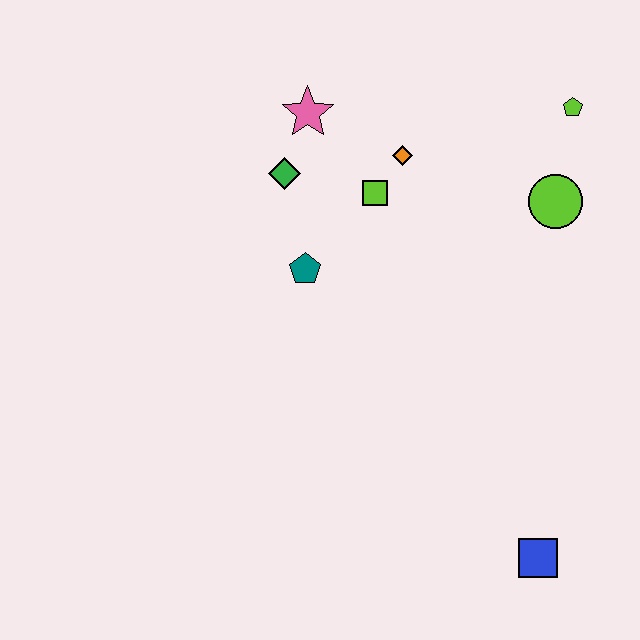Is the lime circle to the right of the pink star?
Yes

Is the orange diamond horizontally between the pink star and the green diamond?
No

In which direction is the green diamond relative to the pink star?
The green diamond is below the pink star.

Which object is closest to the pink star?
The green diamond is closest to the pink star.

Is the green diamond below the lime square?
No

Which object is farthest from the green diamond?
The blue square is farthest from the green diamond.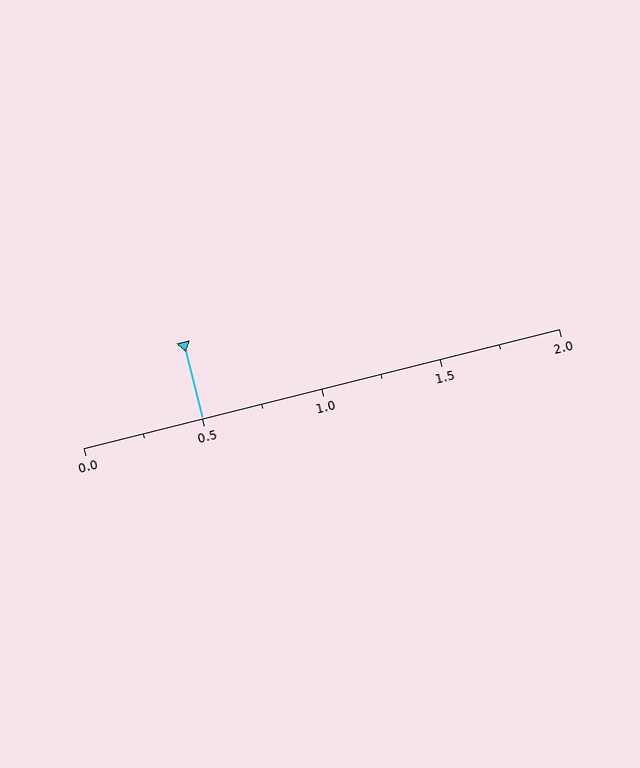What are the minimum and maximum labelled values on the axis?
The axis runs from 0.0 to 2.0.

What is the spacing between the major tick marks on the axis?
The major ticks are spaced 0.5 apart.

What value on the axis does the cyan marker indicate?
The marker indicates approximately 0.5.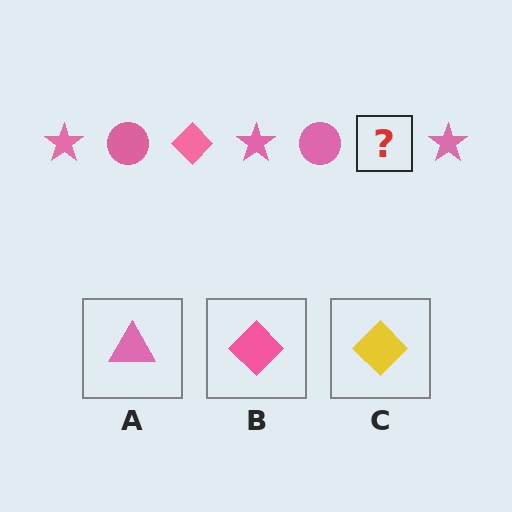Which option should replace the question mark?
Option B.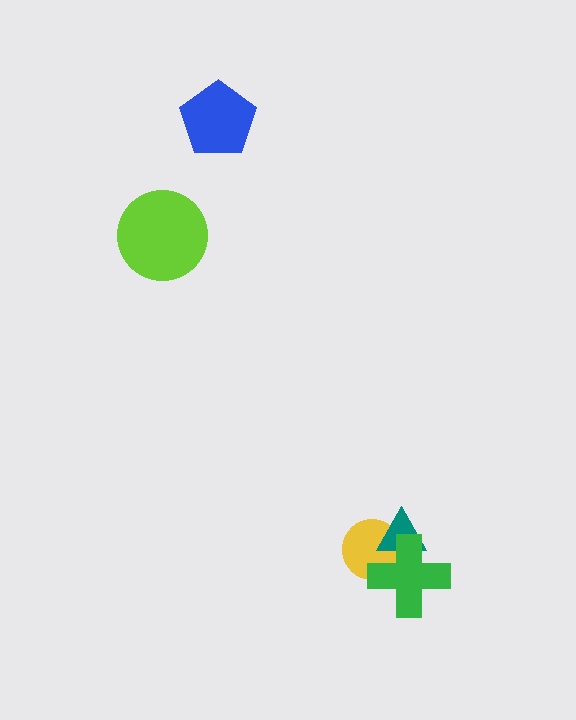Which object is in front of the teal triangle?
The green cross is in front of the teal triangle.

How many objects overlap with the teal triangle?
2 objects overlap with the teal triangle.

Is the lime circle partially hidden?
No, no other shape covers it.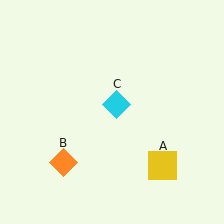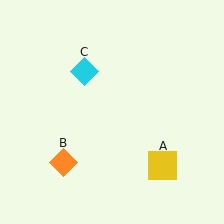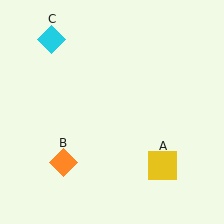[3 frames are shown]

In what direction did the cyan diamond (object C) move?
The cyan diamond (object C) moved up and to the left.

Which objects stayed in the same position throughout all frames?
Yellow square (object A) and orange diamond (object B) remained stationary.